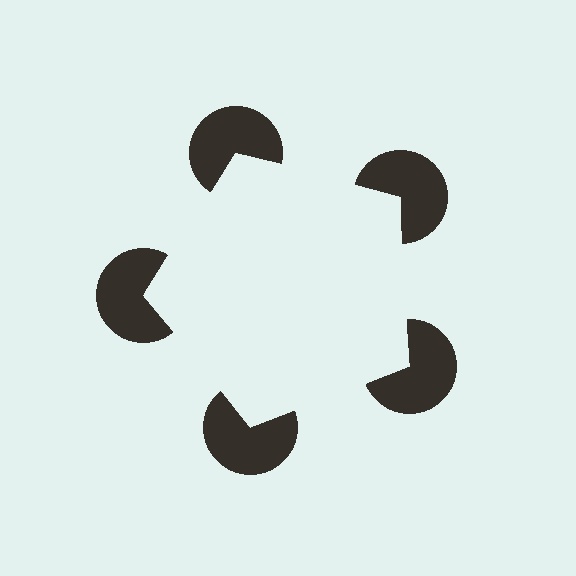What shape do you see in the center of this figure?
An illusory pentagon — its edges are inferred from the aligned wedge cuts in the pac-man discs, not physically drawn.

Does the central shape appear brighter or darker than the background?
It typically appears slightly brighter than the background, even though no actual brightness change is drawn.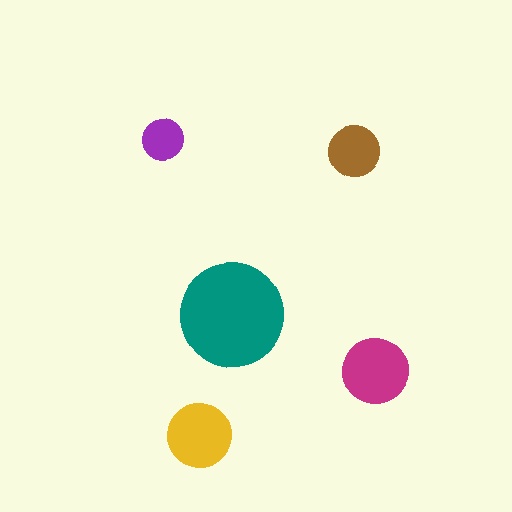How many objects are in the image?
There are 5 objects in the image.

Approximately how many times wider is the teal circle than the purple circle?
About 2.5 times wider.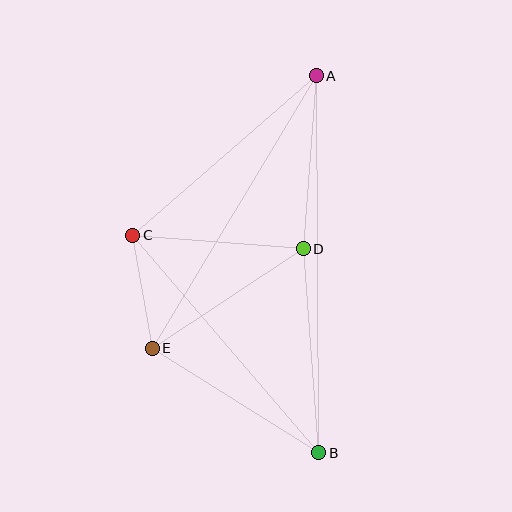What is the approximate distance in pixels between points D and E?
The distance between D and E is approximately 181 pixels.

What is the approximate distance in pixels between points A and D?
The distance between A and D is approximately 173 pixels.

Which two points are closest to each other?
Points C and E are closest to each other.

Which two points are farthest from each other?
Points A and B are farthest from each other.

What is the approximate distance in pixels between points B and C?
The distance between B and C is approximately 286 pixels.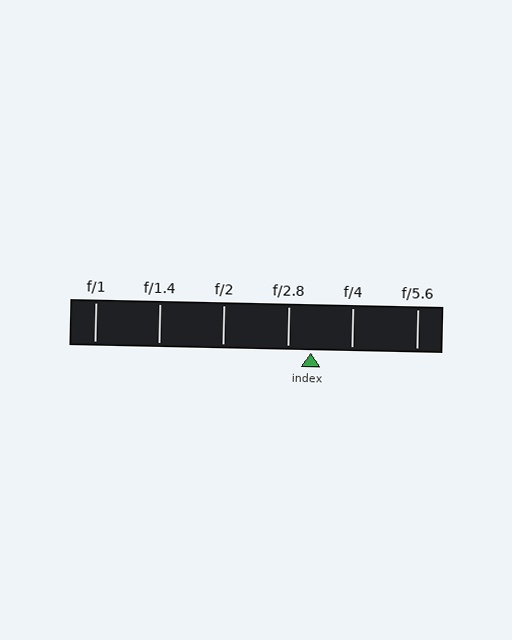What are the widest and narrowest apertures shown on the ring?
The widest aperture shown is f/1 and the narrowest is f/5.6.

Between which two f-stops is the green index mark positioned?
The index mark is between f/2.8 and f/4.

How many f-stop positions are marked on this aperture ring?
There are 6 f-stop positions marked.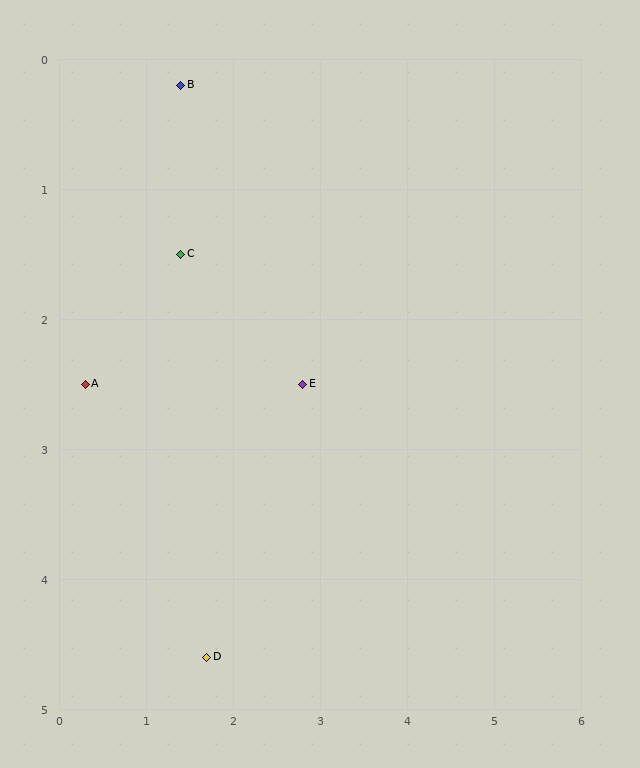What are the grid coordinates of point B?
Point B is at approximately (1.4, 0.2).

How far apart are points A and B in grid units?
Points A and B are about 2.5 grid units apart.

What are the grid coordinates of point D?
Point D is at approximately (1.7, 4.6).